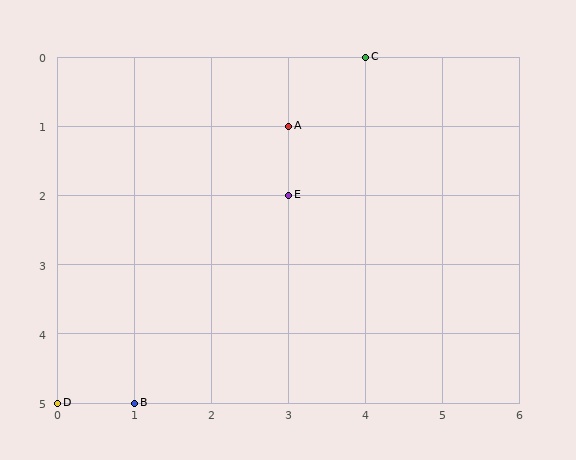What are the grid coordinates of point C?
Point C is at grid coordinates (4, 0).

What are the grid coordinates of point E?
Point E is at grid coordinates (3, 2).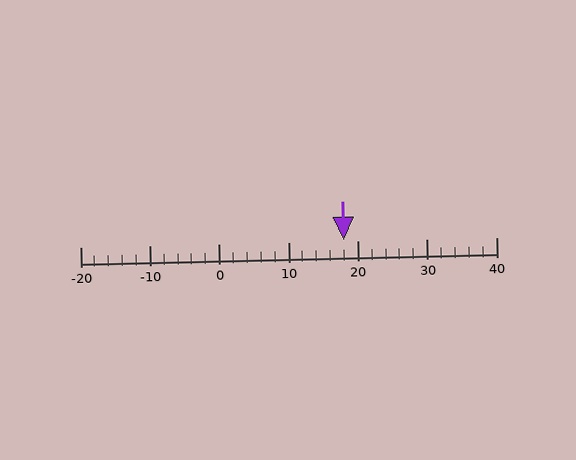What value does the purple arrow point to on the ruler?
The purple arrow points to approximately 18.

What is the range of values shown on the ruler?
The ruler shows values from -20 to 40.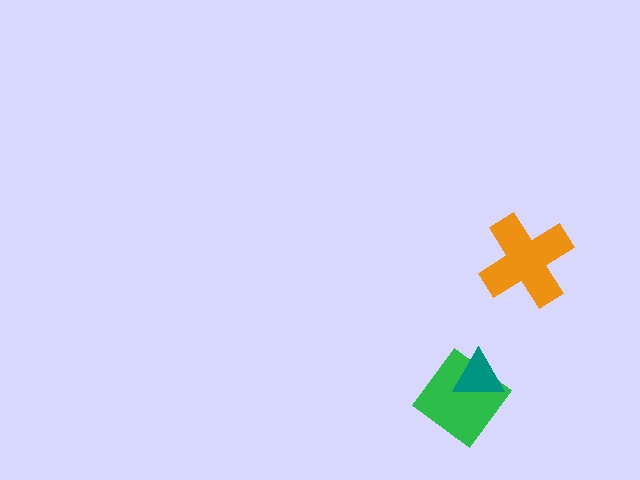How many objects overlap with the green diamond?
1 object overlaps with the green diamond.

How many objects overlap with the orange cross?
0 objects overlap with the orange cross.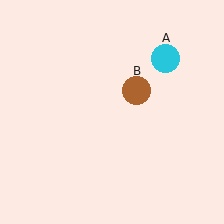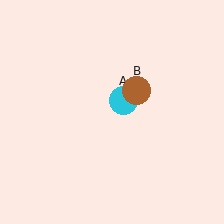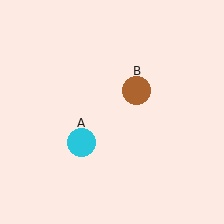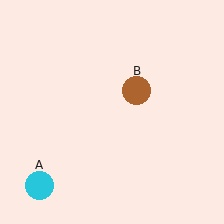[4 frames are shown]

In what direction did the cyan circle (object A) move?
The cyan circle (object A) moved down and to the left.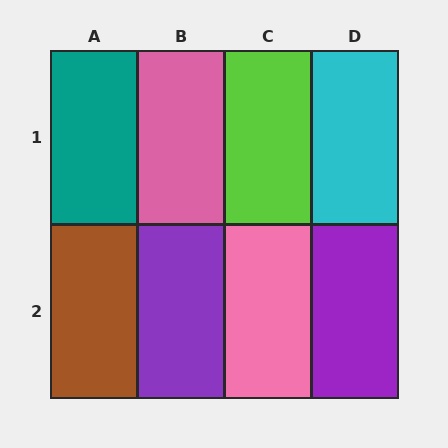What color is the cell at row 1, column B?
Pink.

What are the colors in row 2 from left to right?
Brown, purple, pink, purple.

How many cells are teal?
1 cell is teal.